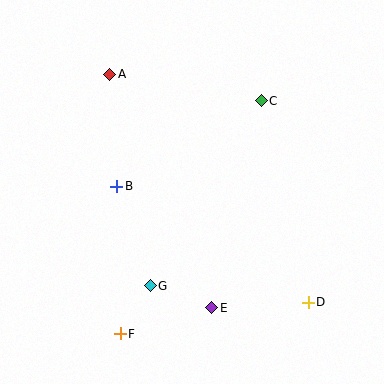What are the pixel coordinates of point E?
Point E is at (212, 308).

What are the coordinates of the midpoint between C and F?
The midpoint between C and F is at (191, 217).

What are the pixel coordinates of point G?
Point G is at (150, 286).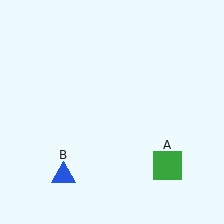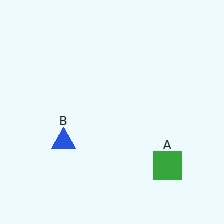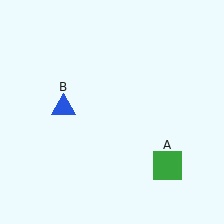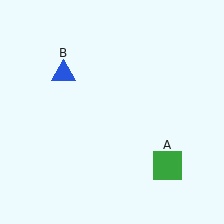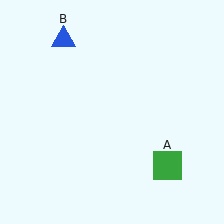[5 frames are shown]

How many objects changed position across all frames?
1 object changed position: blue triangle (object B).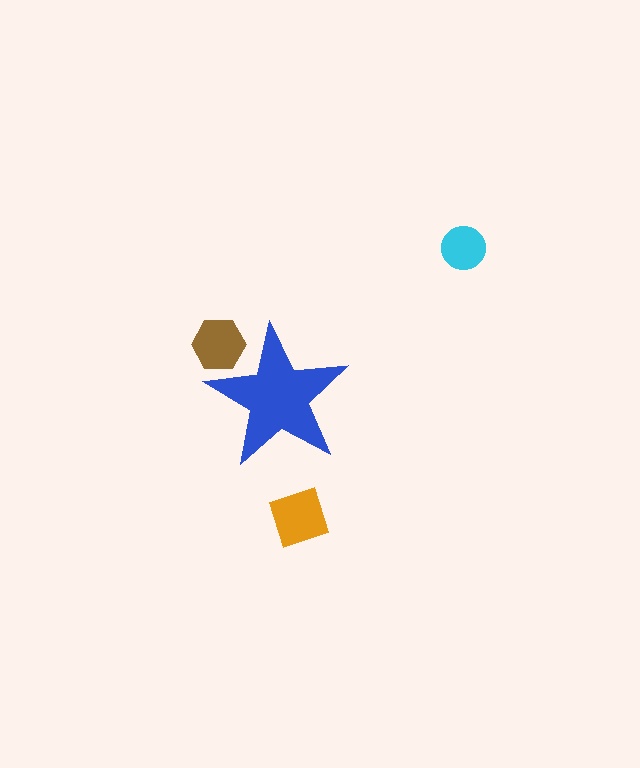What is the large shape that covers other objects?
A blue star.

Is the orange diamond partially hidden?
No, the orange diamond is fully visible.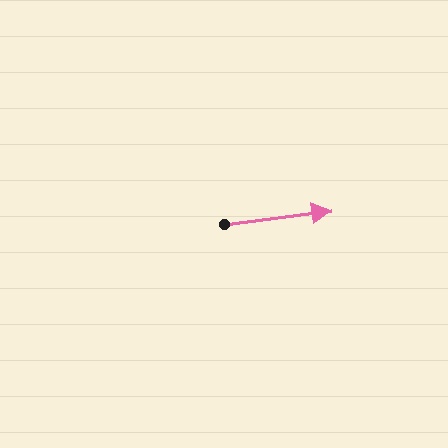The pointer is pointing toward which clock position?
Roughly 3 o'clock.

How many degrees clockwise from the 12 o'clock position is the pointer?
Approximately 83 degrees.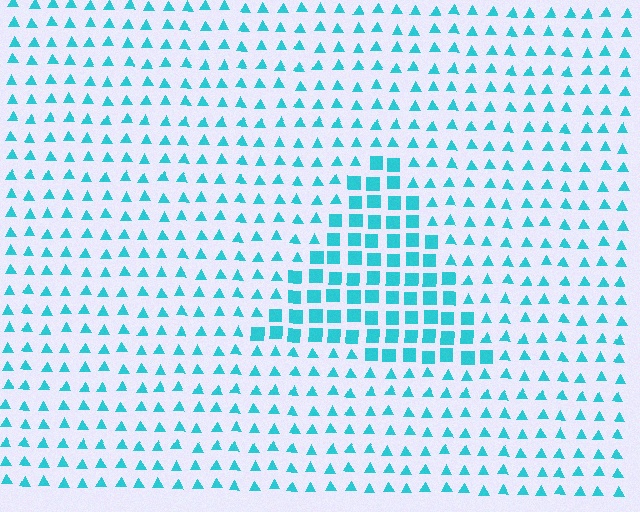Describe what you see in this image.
The image is filled with small cyan elements arranged in a uniform grid. A triangle-shaped region contains squares, while the surrounding area contains triangles. The boundary is defined purely by the change in element shape.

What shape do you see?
I see a triangle.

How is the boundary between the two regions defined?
The boundary is defined by a change in element shape: squares inside vs. triangles outside. All elements share the same color and spacing.